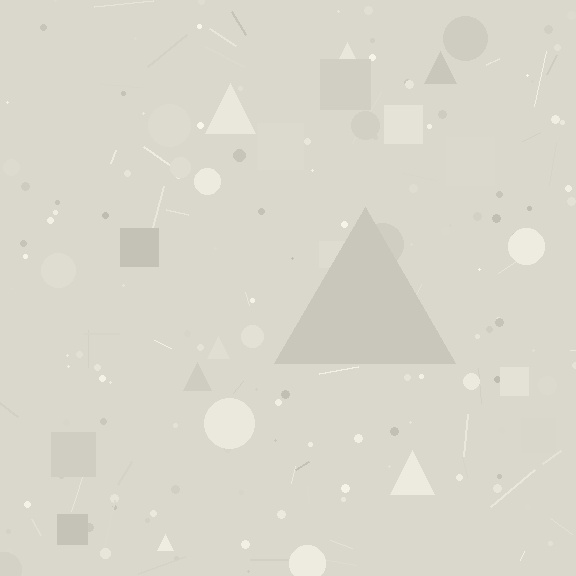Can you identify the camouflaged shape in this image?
The camouflaged shape is a triangle.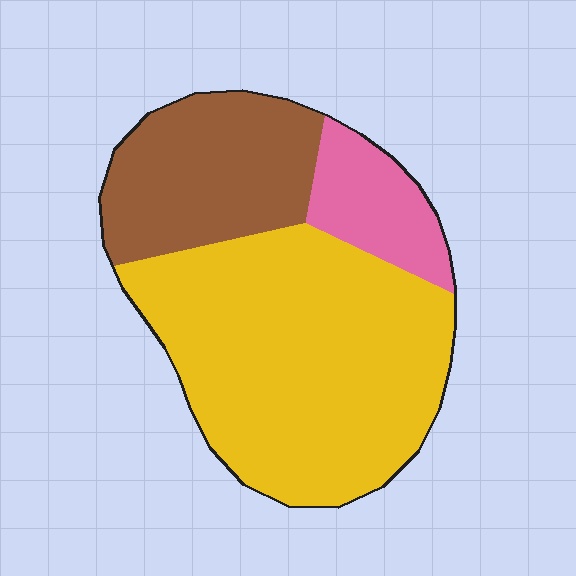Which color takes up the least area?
Pink, at roughly 15%.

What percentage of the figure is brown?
Brown covers 27% of the figure.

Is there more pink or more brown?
Brown.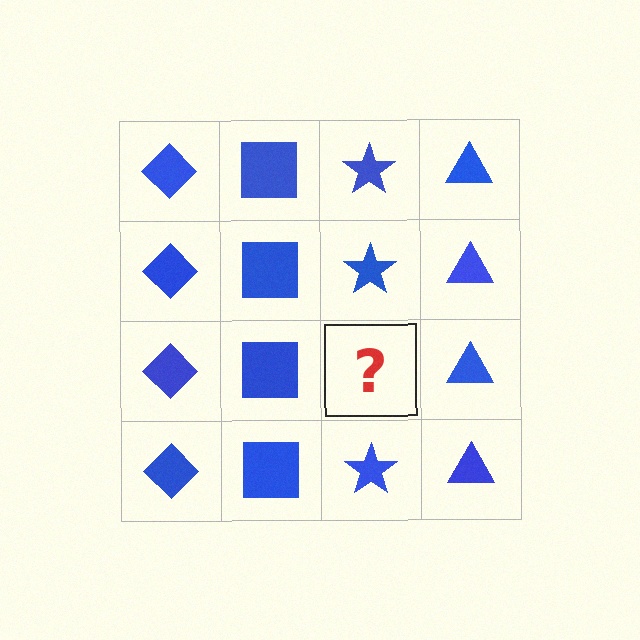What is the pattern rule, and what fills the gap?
The rule is that each column has a consistent shape. The gap should be filled with a blue star.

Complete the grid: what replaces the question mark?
The question mark should be replaced with a blue star.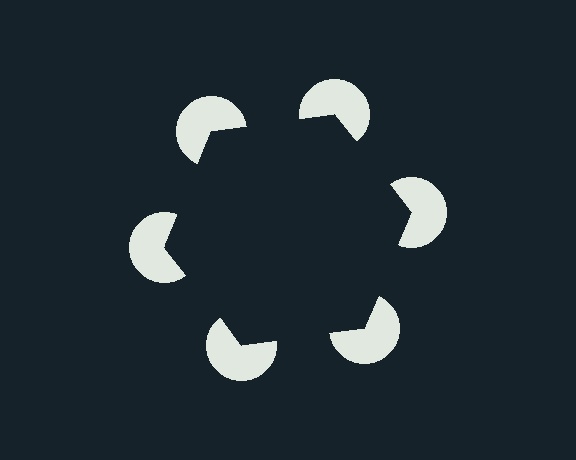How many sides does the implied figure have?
6 sides.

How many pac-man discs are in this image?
There are 6 — one at each vertex of the illusory hexagon.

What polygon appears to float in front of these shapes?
An illusory hexagon — its edges are inferred from the aligned wedge cuts in the pac-man discs, not physically drawn.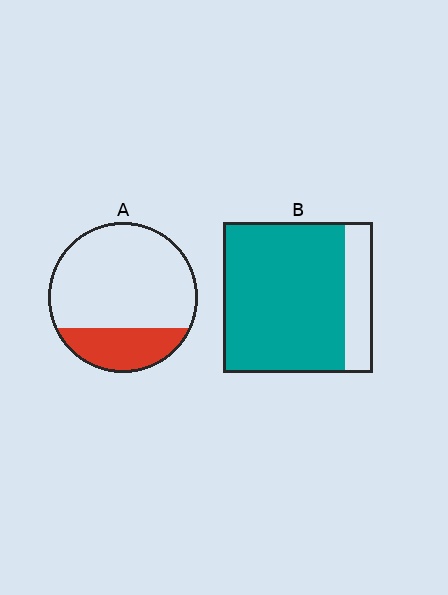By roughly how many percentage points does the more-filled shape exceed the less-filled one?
By roughly 55 percentage points (B over A).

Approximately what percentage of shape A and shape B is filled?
A is approximately 25% and B is approximately 80%.